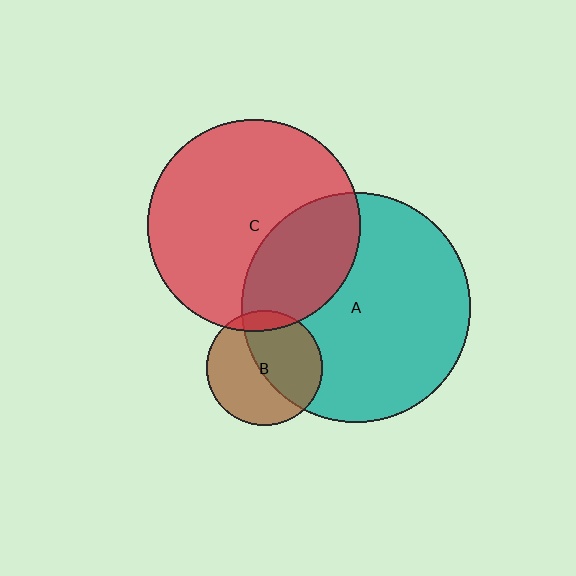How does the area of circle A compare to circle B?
Approximately 3.9 times.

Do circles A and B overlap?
Yes.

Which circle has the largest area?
Circle A (teal).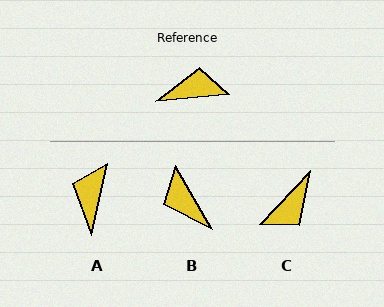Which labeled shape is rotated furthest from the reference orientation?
C, about 140 degrees away.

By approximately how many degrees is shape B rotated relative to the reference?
Approximately 114 degrees counter-clockwise.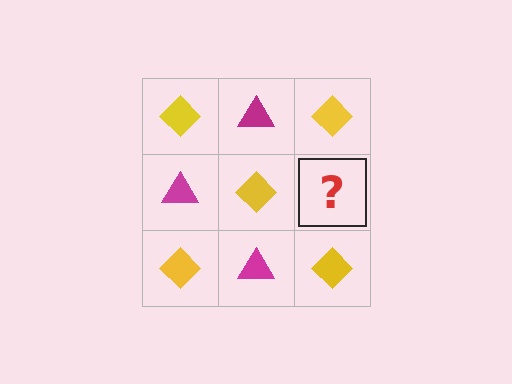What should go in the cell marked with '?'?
The missing cell should contain a magenta triangle.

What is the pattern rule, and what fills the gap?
The rule is that it alternates yellow diamond and magenta triangle in a checkerboard pattern. The gap should be filled with a magenta triangle.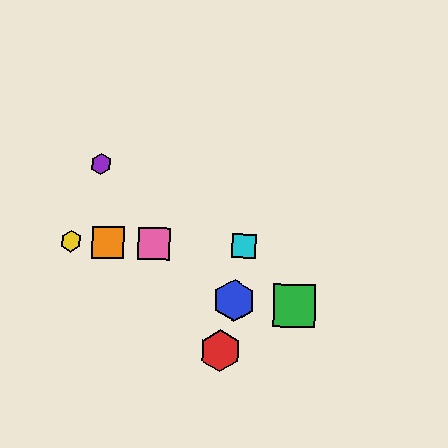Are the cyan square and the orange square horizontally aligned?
Yes, both are at y≈246.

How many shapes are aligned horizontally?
4 shapes (the yellow hexagon, the orange square, the cyan square, the pink square) are aligned horizontally.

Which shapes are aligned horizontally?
The yellow hexagon, the orange square, the cyan square, the pink square are aligned horizontally.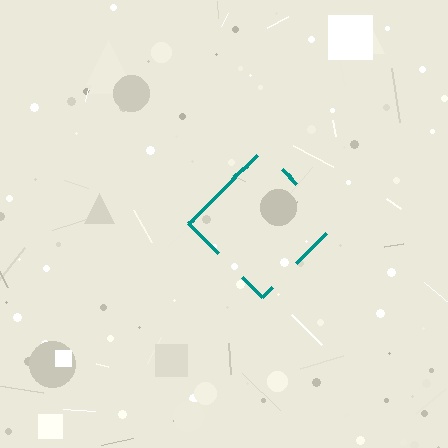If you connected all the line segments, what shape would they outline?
They would outline a diamond.